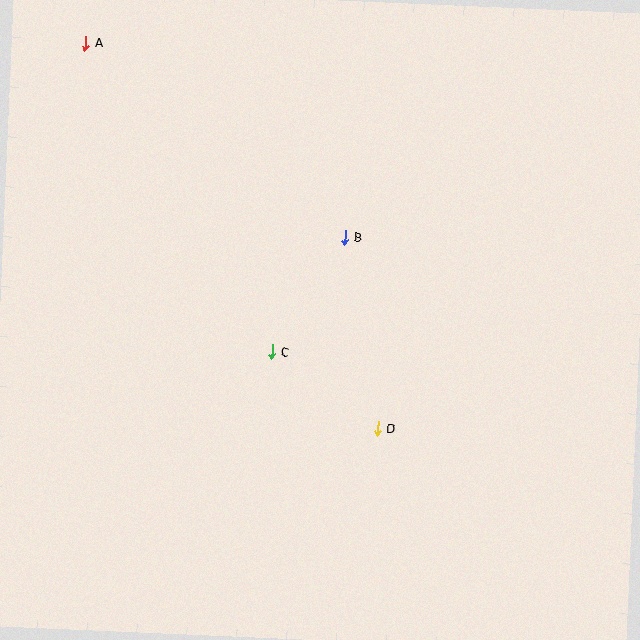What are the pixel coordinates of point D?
Point D is at (378, 428).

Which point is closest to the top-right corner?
Point B is closest to the top-right corner.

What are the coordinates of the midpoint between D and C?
The midpoint between D and C is at (325, 390).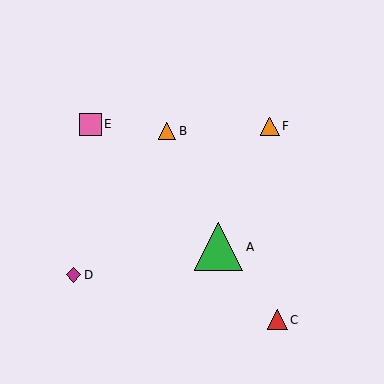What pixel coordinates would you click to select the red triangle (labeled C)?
Click at (277, 320) to select the red triangle C.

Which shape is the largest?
The green triangle (labeled A) is the largest.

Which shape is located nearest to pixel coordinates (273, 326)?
The red triangle (labeled C) at (277, 320) is nearest to that location.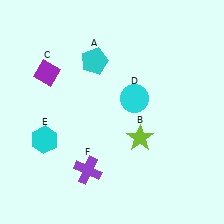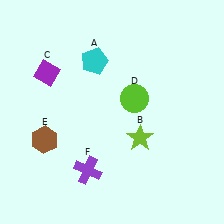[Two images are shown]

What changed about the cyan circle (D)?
In Image 1, D is cyan. In Image 2, it changed to lime.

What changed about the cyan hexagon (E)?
In Image 1, E is cyan. In Image 2, it changed to brown.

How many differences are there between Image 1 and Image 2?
There are 2 differences between the two images.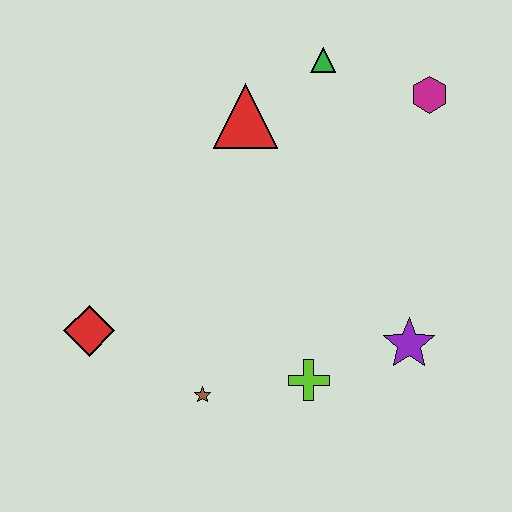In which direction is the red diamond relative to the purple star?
The red diamond is to the left of the purple star.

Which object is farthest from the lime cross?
The green triangle is farthest from the lime cross.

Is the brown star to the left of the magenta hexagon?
Yes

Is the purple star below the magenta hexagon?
Yes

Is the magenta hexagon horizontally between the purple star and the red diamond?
No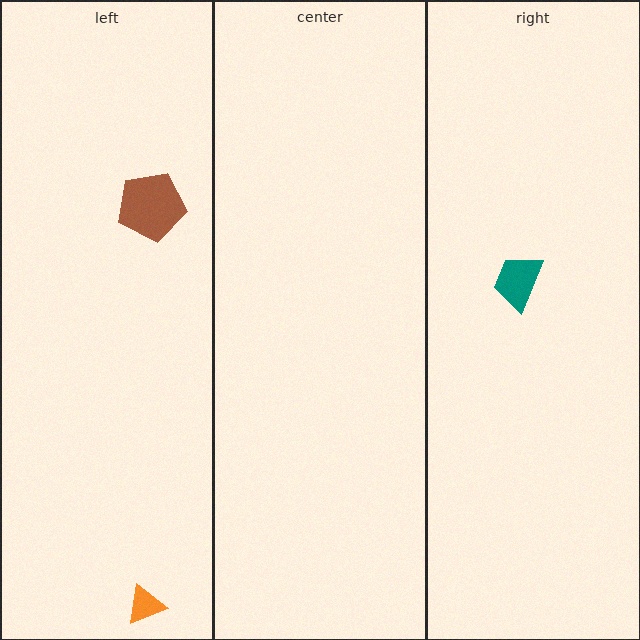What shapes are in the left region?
The brown pentagon, the orange triangle.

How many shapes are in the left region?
2.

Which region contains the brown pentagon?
The left region.